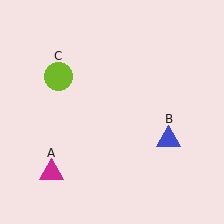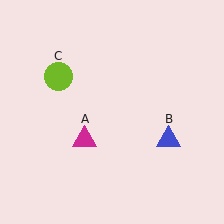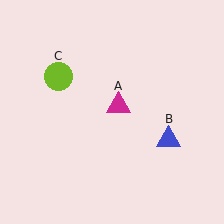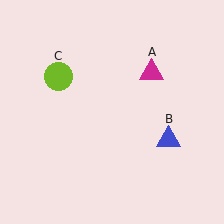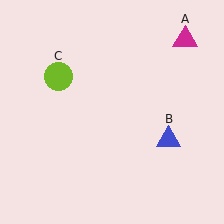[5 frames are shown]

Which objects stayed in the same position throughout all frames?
Blue triangle (object B) and lime circle (object C) remained stationary.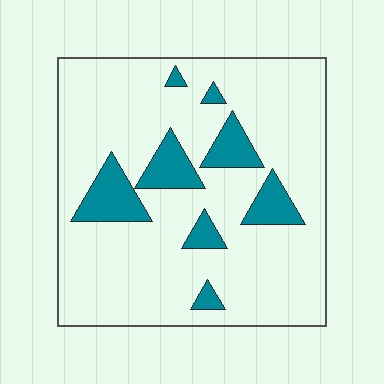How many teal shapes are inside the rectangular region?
8.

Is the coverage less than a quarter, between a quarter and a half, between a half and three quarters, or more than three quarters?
Less than a quarter.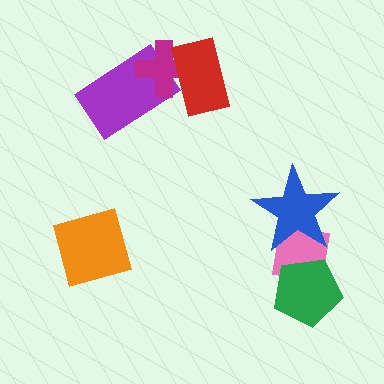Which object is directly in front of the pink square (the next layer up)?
The blue star is directly in front of the pink square.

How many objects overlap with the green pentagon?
1 object overlaps with the green pentagon.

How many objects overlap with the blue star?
1 object overlaps with the blue star.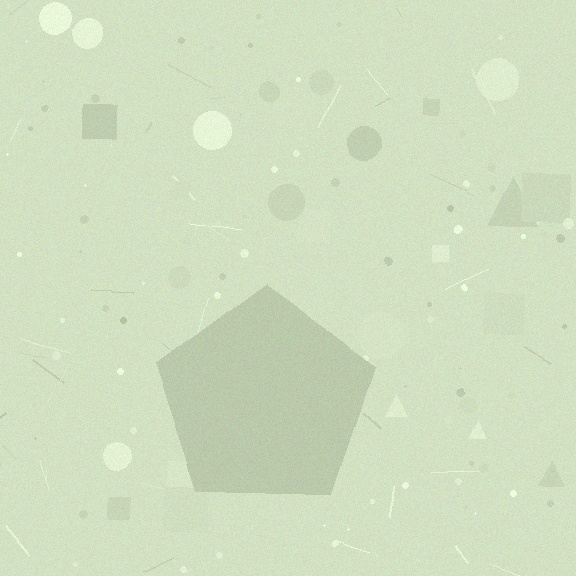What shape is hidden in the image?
A pentagon is hidden in the image.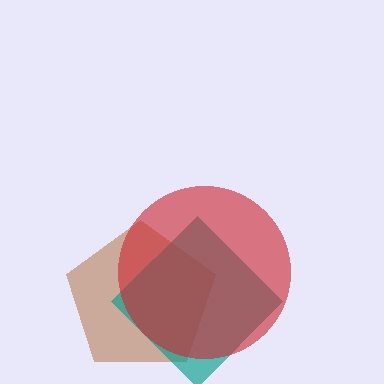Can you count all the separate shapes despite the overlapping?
Yes, there are 3 separate shapes.